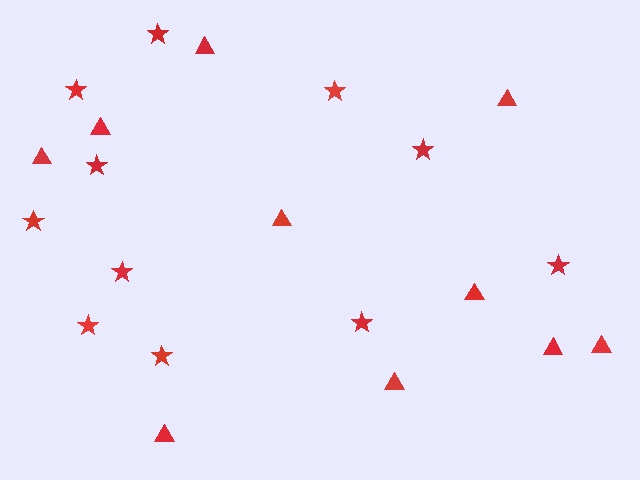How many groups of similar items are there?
There are 2 groups: one group of stars (11) and one group of triangles (10).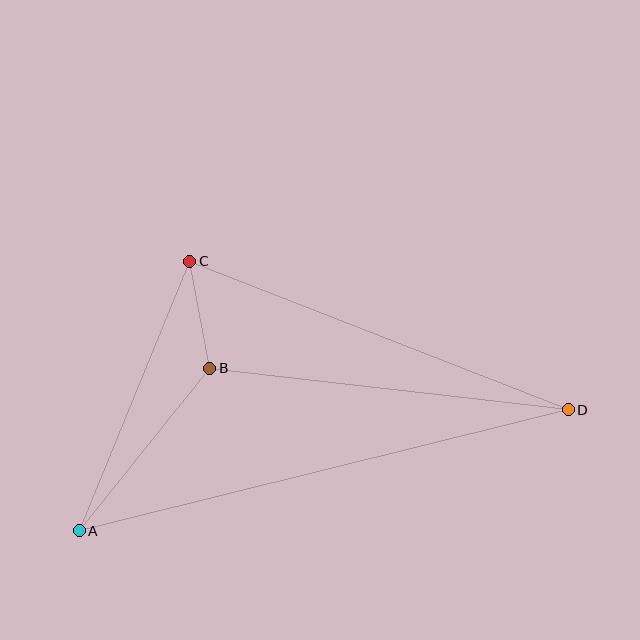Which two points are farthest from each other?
Points A and D are farthest from each other.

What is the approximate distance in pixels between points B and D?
The distance between B and D is approximately 361 pixels.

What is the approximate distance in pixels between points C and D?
The distance between C and D is approximately 406 pixels.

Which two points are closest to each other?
Points B and C are closest to each other.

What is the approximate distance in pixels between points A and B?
The distance between A and B is approximately 209 pixels.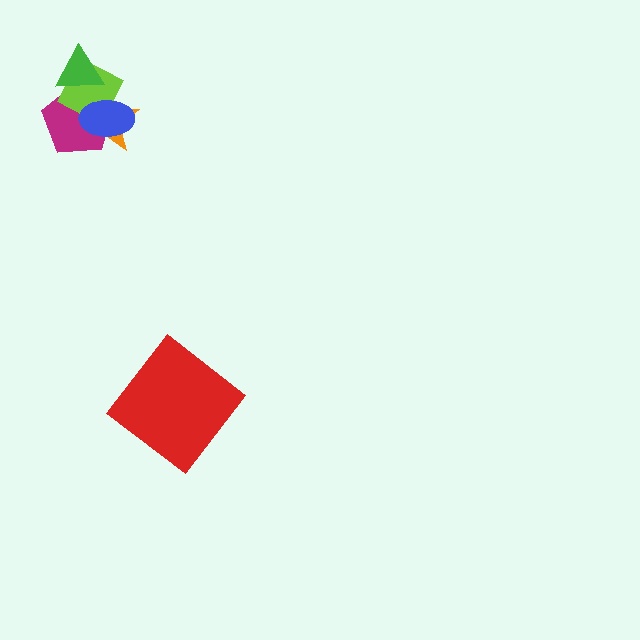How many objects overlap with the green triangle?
3 objects overlap with the green triangle.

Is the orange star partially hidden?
Yes, it is partially covered by another shape.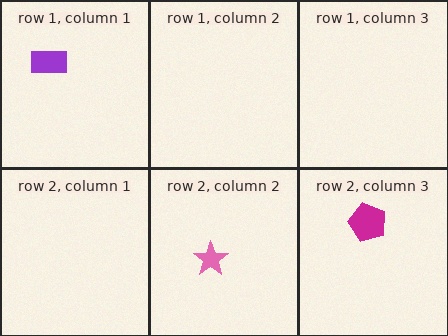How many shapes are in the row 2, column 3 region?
1.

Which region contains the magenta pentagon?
The row 2, column 3 region.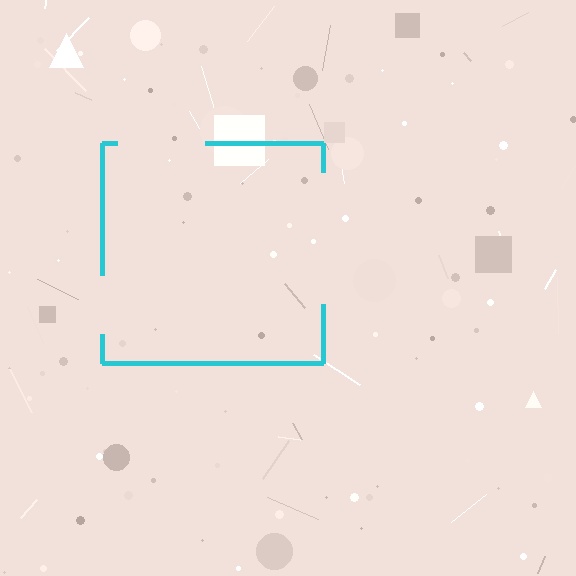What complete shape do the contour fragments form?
The contour fragments form a square.